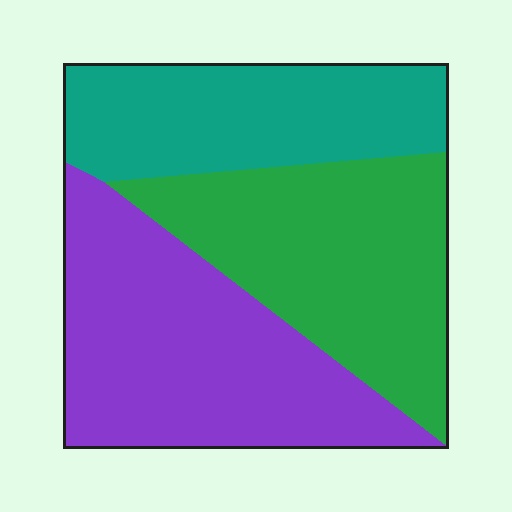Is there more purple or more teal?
Purple.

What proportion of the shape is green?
Green takes up about one third (1/3) of the shape.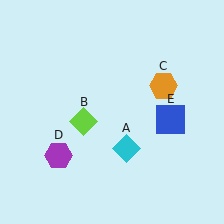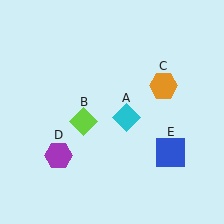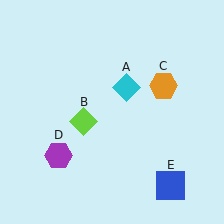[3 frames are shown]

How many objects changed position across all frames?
2 objects changed position: cyan diamond (object A), blue square (object E).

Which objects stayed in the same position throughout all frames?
Lime diamond (object B) and orange hexagon (object C) and purple hexagon (object D) remained stationary.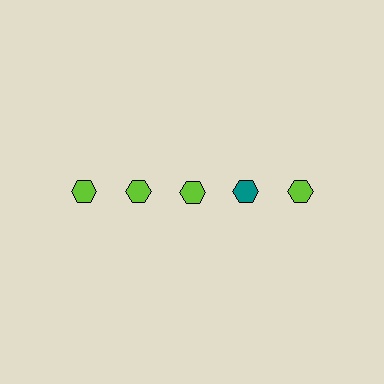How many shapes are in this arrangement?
There are 5 shapes arranged in a grid pattern.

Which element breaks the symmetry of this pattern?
The teal hexagon in the top row, second from right column breaks the symmetry. All other shapes are lime hexagons.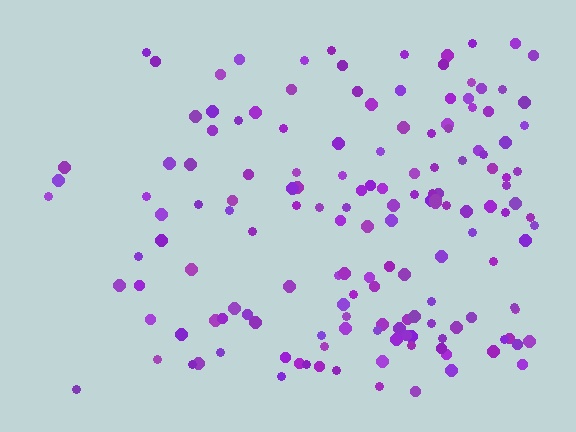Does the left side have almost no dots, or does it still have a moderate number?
Still a moderate number, just noticeably fewer than the right.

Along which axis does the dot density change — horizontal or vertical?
Horizontal.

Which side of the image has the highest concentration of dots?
The right.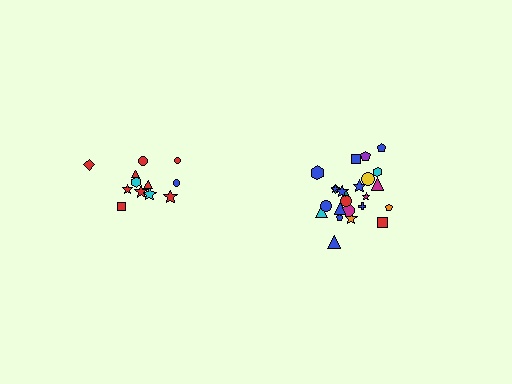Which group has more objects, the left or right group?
The right group.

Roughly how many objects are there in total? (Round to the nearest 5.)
Roughly 35 objects in total.